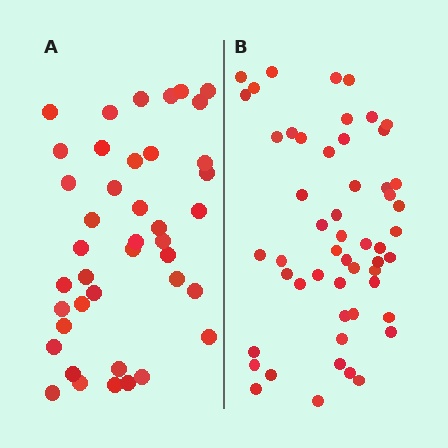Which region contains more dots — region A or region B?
Region B (the right region) has more dots.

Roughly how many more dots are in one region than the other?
Region B has roughly 12 or so more dots than region A.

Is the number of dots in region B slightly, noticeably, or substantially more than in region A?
Region B has noticeably more, but not dramatically so. The ratio is roughly 1.3 to 1.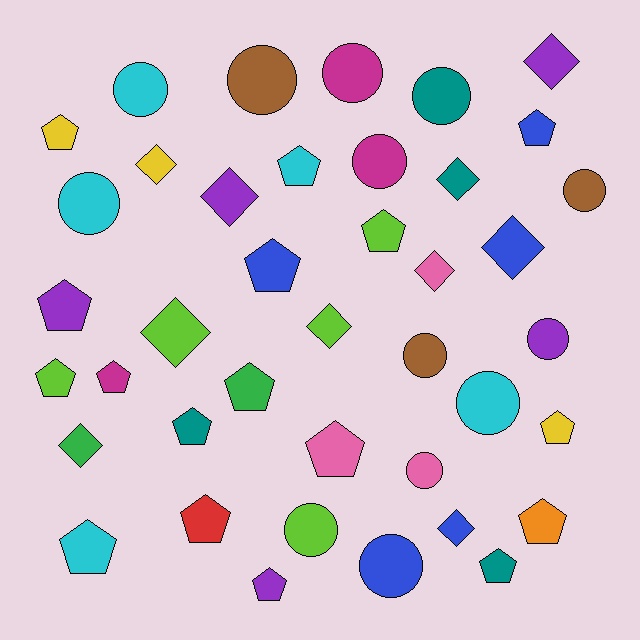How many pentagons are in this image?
There are 17 pentagons.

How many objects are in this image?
There are 40 objects.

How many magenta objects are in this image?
There are 3 magenta objects.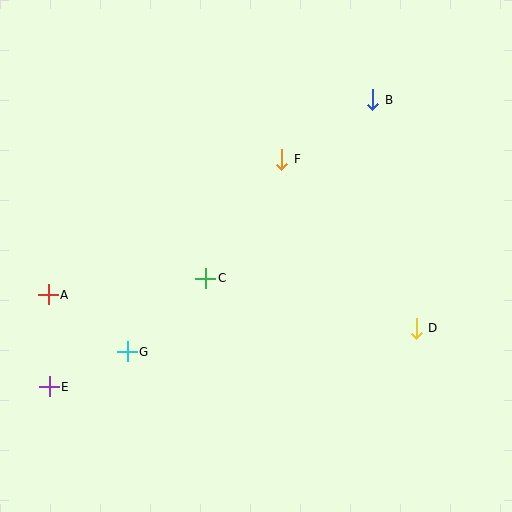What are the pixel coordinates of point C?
Point C is at (206, 278).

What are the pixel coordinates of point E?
Point E is at (49, 387).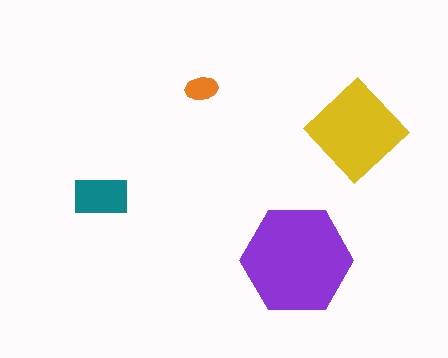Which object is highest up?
The orange ellipse is topmost.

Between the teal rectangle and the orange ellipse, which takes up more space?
The teal rectangle.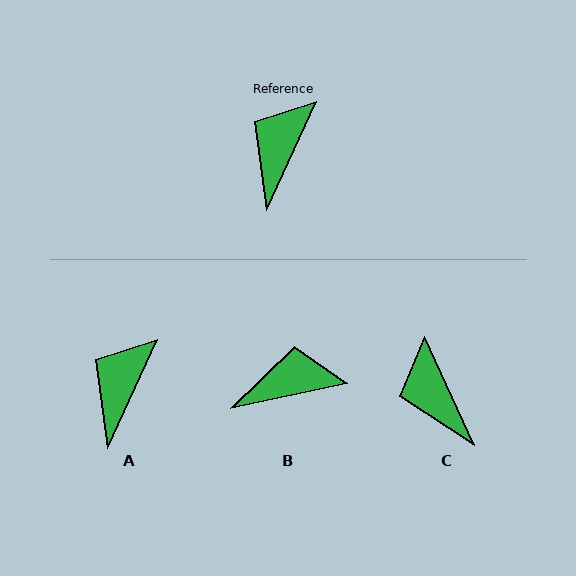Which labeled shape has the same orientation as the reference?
A.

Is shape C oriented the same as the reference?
No, it is off by about 49 degrees.